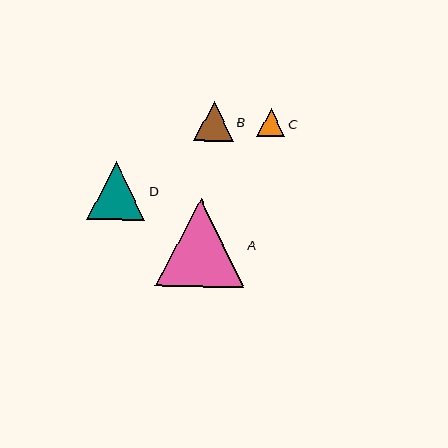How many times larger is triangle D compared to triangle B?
Triangle D is approximately 1.4 times the size of triangle B.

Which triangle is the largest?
Triangle A is the largest with a size of approximately 89 pixels.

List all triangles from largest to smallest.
From largest to smallest: A, D, B, C.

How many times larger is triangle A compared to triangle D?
Triangle A is approximately 1.5 times the size of triangle D.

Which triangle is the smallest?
Triangle C is the smallest with a size of approximately 28 pixels.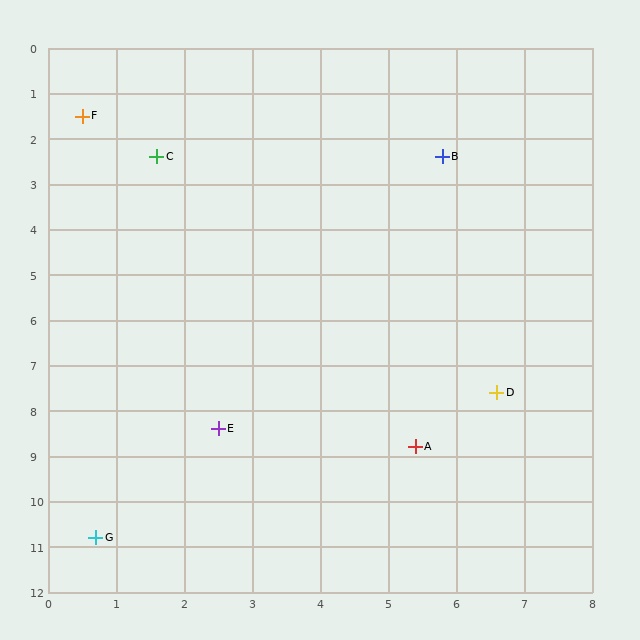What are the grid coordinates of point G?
Point G is at approximately (0.7, 10.8).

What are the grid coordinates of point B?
Point B is at approximately (5.8, 2.4).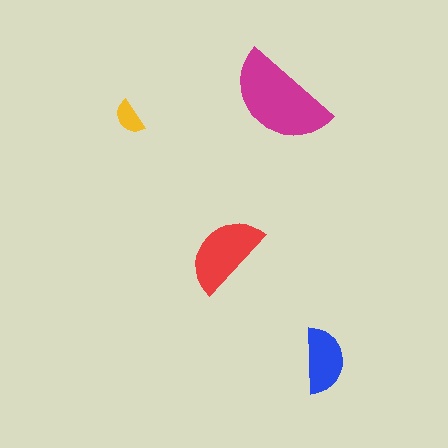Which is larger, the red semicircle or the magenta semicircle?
The magenta one.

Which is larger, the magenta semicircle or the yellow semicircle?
The magenta one.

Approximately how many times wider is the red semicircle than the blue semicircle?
About 1.5 times wider.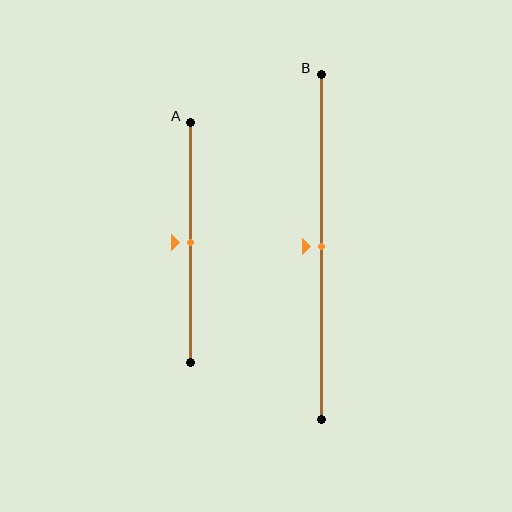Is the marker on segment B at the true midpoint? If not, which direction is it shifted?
Yes, the marker on segment B is at the true midpoint.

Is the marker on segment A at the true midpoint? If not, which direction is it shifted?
Yes, the marker on segment A is at the true midpoint.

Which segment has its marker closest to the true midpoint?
Segment A has its marker closest to the true midpoint.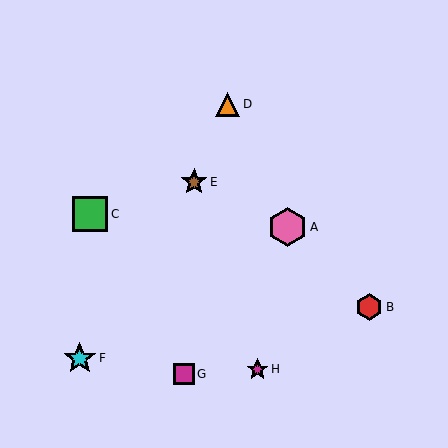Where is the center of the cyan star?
The center of the cyan star is at (80, 358).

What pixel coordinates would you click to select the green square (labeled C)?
Click at (90, 214) to select the green square C.